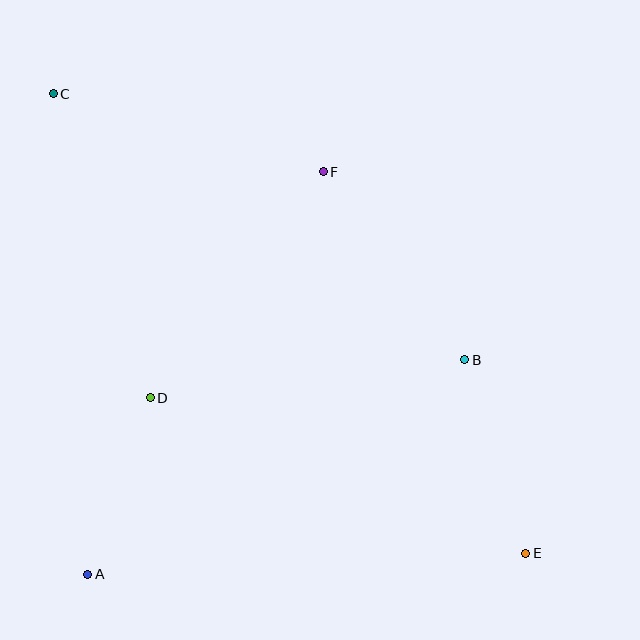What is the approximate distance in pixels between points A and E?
The distance between A and E is approximately 438 pixels.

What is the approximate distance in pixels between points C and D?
The distance between C and D is approximately 319 pixels.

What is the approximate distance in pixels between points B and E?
The distance between B and E is approximately 202 pixels.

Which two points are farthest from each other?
Points C and E are farthest from each other.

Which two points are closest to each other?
Points A and D are closest to each other.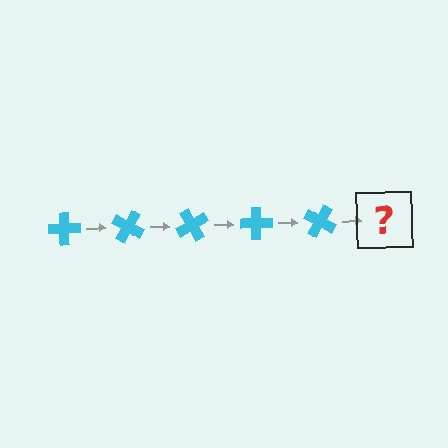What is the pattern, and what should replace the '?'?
The pattern is that the cross rotates 30 degrees each step. The '?' should be a cyan cross rotated 150 degrees.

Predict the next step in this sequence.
The next step is a cyan cross rotated 150 degrees.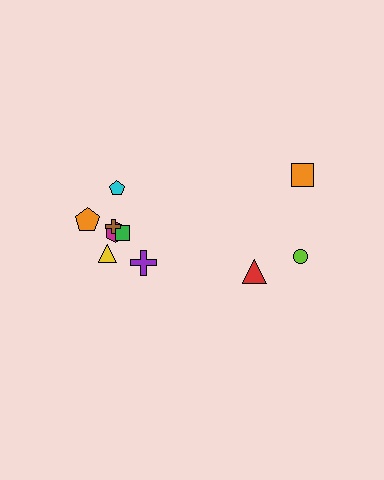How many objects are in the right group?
There are 3 objects.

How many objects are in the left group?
There are 8 objects.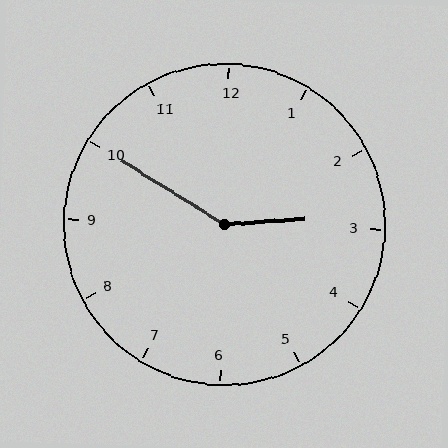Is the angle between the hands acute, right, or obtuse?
It is obtuse.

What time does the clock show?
2:50.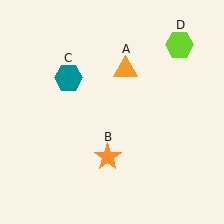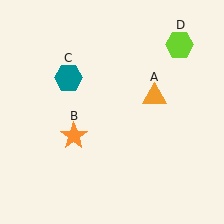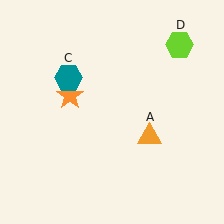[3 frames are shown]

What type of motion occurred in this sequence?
The orange triangle (object A), orange star (object B) rotated clockwise around the center of the scene.